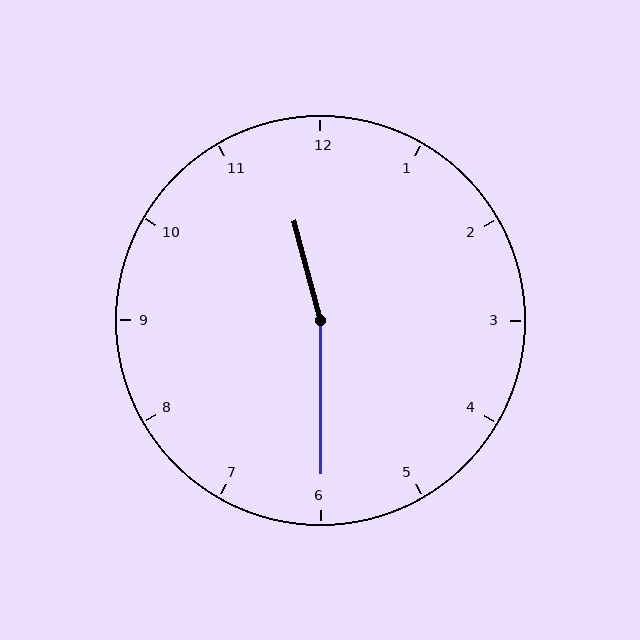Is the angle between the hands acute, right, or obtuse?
It is obtuse.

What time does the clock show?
11:30.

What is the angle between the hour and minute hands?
Approximately 165 degrees.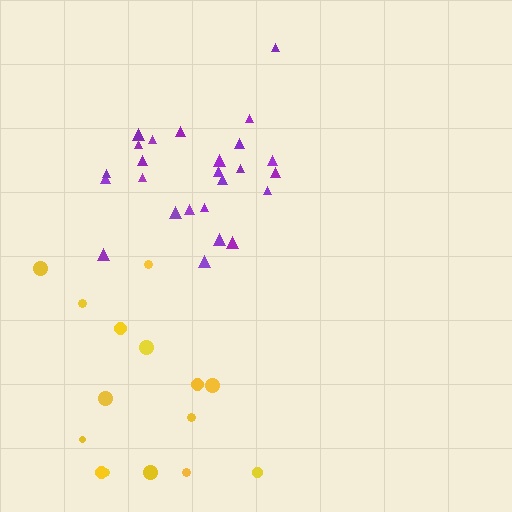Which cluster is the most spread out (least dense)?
Yellow.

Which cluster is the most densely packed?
Purple.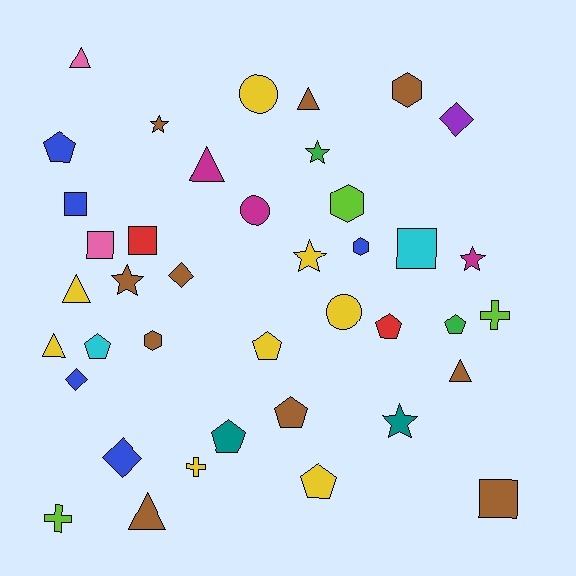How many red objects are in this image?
There are 2 red objects.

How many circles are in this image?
There are 3 circles.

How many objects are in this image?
There are 40 objects.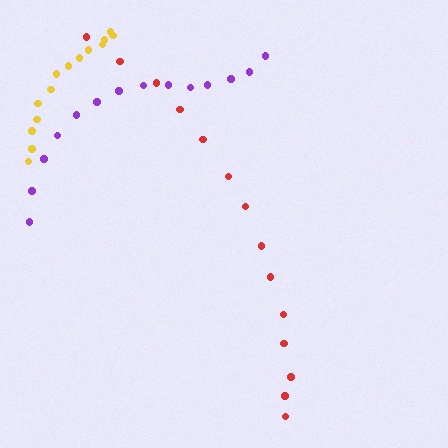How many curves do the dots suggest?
There are 3 distinct paths.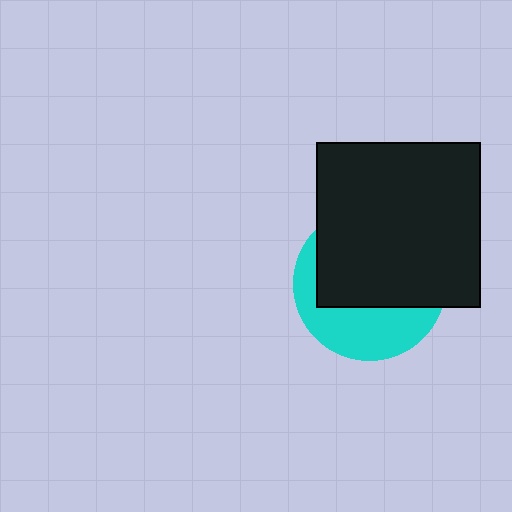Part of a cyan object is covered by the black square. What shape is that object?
It is a circle.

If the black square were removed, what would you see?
You would see the complete cyan circle.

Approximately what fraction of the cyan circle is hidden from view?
Roughly 62% of the cyan circle is hidden behind the black square.